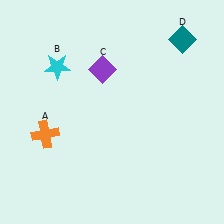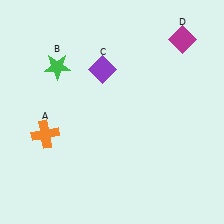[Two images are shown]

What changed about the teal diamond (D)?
In Image 1, D is teal. In Image 2, it changed to magenta.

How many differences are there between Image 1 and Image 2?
There are 2 differences between the two images.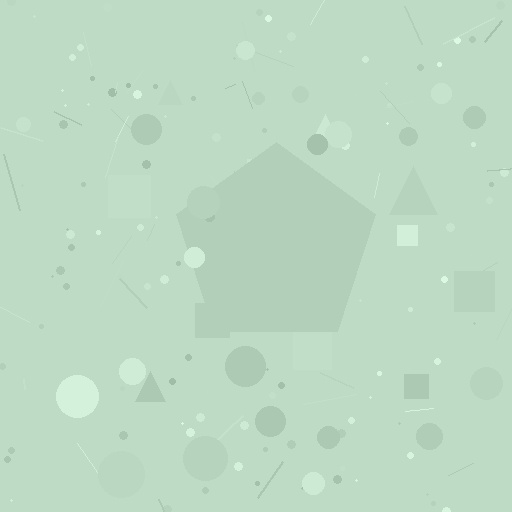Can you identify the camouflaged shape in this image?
The camouflaged shape is a pentagon.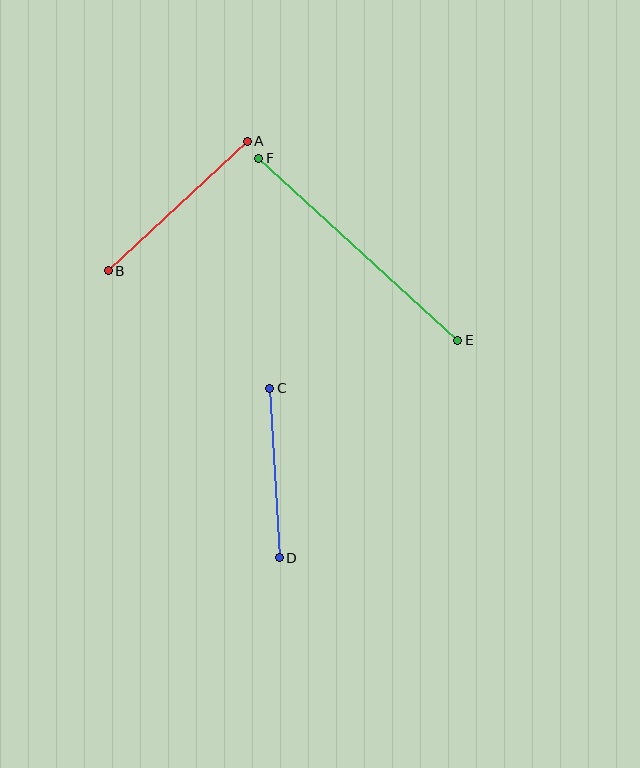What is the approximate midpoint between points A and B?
The midpoint is at approximately (178, 206) pixels.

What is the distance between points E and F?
The distance is approximately 270 pixels.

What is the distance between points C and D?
The distance is approximately 170 pixels.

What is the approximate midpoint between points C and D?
The midpoint is at approximately (274, 473) pixels.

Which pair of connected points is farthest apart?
Points E and F are farthest apart.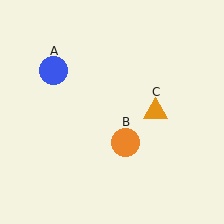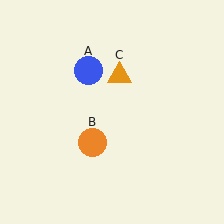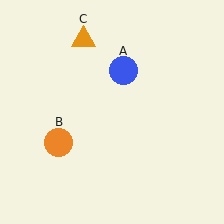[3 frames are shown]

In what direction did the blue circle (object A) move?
The blue circle (object A) moved right.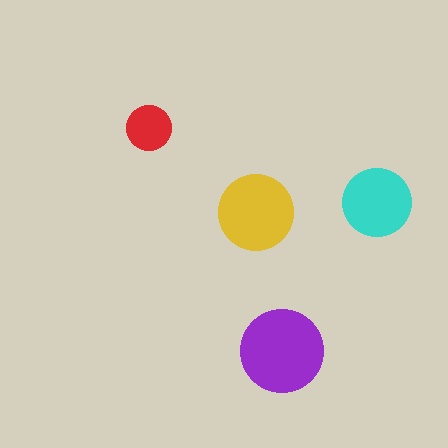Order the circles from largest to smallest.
the purple one, the yellow one, the cyan one, the red one.